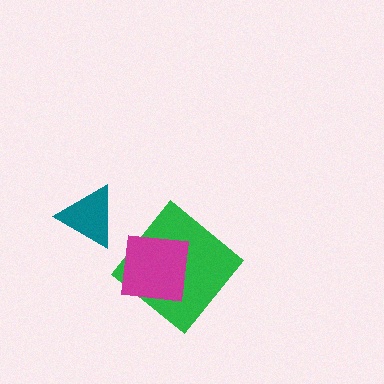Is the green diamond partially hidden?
Yes, it is partially covered by another shape.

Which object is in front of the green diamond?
The magenta square is in front of the green diamond.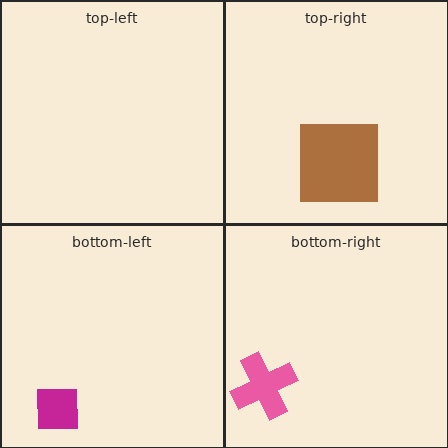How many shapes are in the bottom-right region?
1.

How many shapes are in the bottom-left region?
1.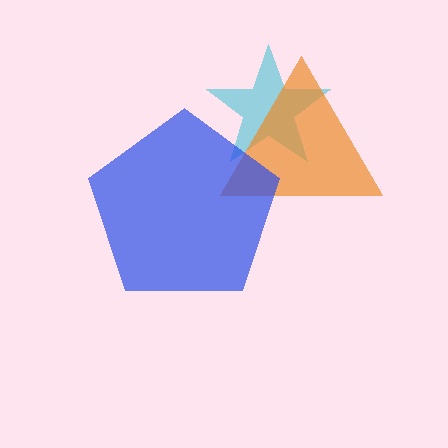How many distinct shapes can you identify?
There are 3 distinct shapes: a cyan star, an orange triangle, a blue pentagon.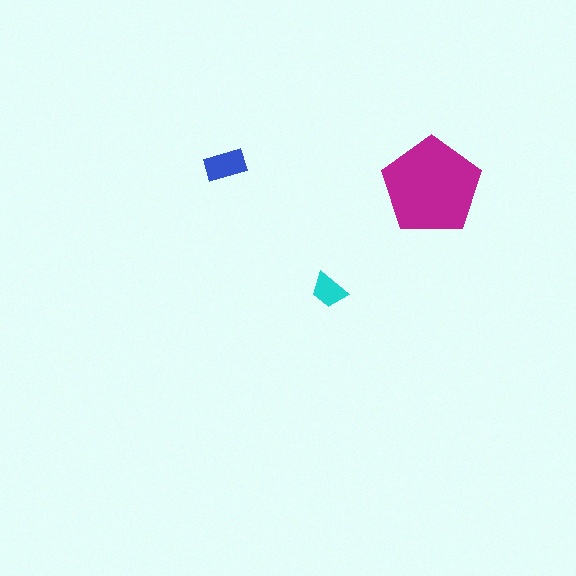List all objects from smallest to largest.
The cyan trapezoid, the blue rectangle, the magenta pentagon.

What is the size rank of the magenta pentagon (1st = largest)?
1st.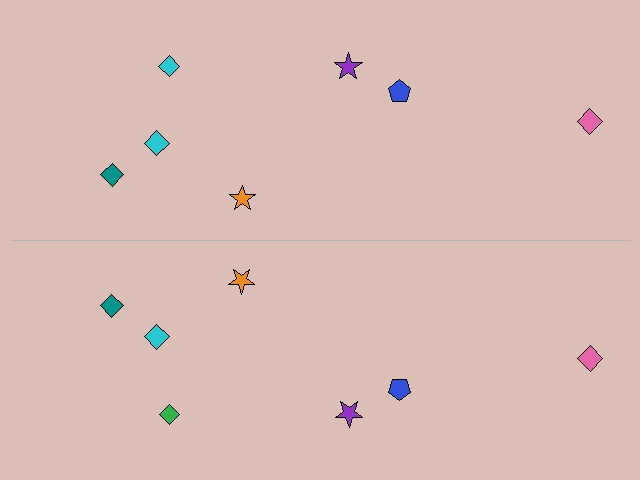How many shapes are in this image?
There are 14 shapes in this image.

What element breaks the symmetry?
The green diamond on the bottom side breaks the symmetry — its mirror counterpart is cyan.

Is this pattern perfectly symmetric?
No, the pattern is not perfectly symmetric. The green diamond on the bottom side breaks the symmetry — its mirror counterpart is cyan.